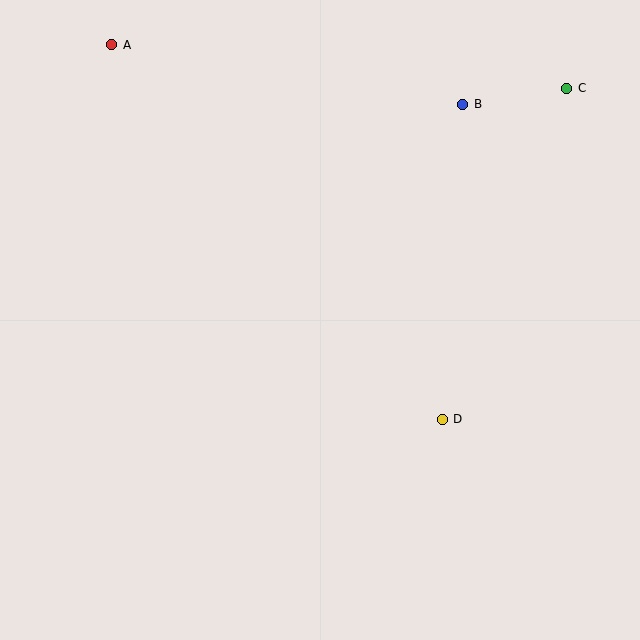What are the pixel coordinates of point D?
Point D is at (442, 419).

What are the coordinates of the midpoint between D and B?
The midpoint between D and B is at (452, 262).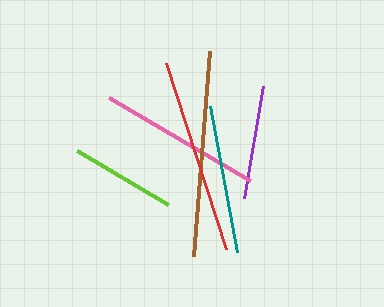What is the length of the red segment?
The red segment is approximately 196 pixels long.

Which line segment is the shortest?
The lime line is the shortest at approximately 106 pixels.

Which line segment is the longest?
The brown line is the longest at approximately 206 pixels.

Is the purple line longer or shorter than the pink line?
The pink line is longer than the purple line.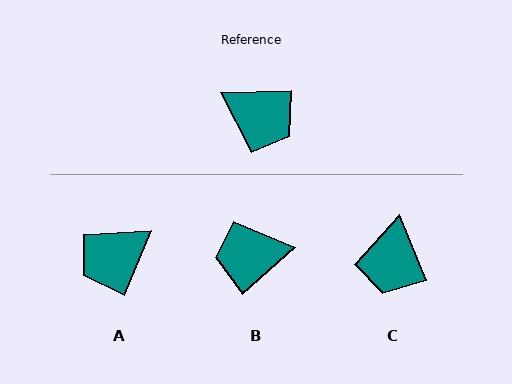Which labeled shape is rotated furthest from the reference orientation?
B, about 140 degrees away.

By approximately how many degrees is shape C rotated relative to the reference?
Approximately 69 degrees clockwise.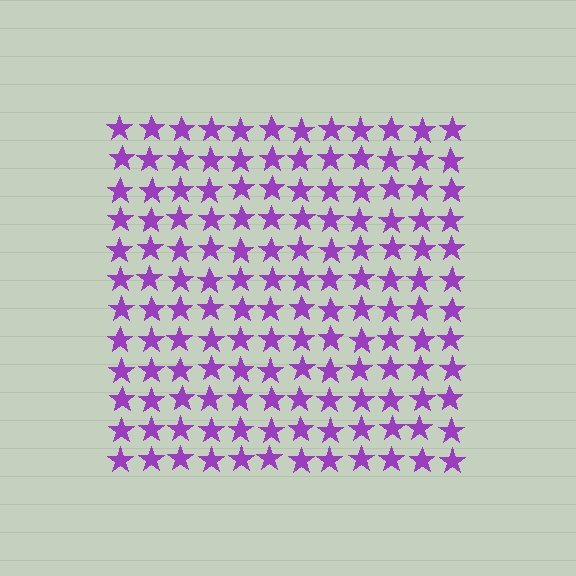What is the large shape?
The large shape is a square.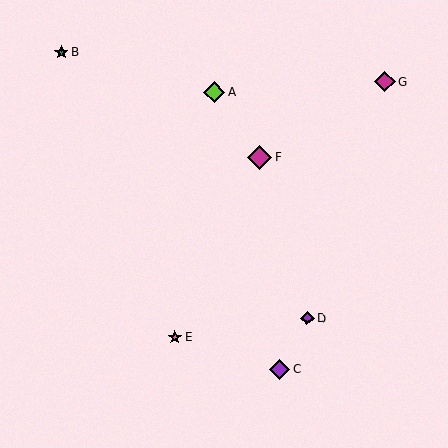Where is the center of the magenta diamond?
The center of the magenta diamond is at (260, 158).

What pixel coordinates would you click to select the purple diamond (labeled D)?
Click at (307, 319) to select the purple diamond D.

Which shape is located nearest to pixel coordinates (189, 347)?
The pink star (labeled E) at (175, 337) is nearest to that location.